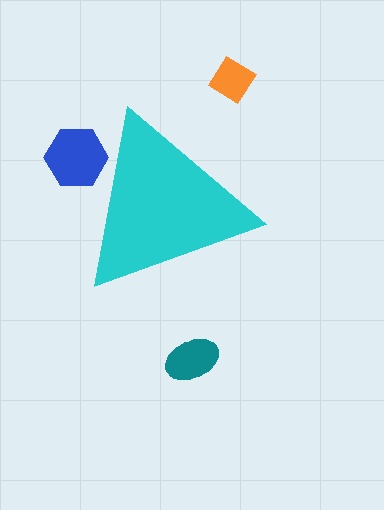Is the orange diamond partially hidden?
No, the orange diamond is fully visible.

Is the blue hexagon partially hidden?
Yes, the blue hexagon is partially hidden behind the cyan triangle.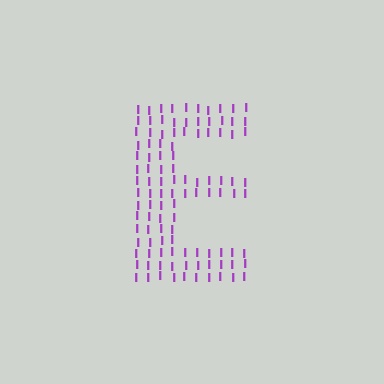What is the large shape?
The large shape is the letter E.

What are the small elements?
The small elements are letter I's.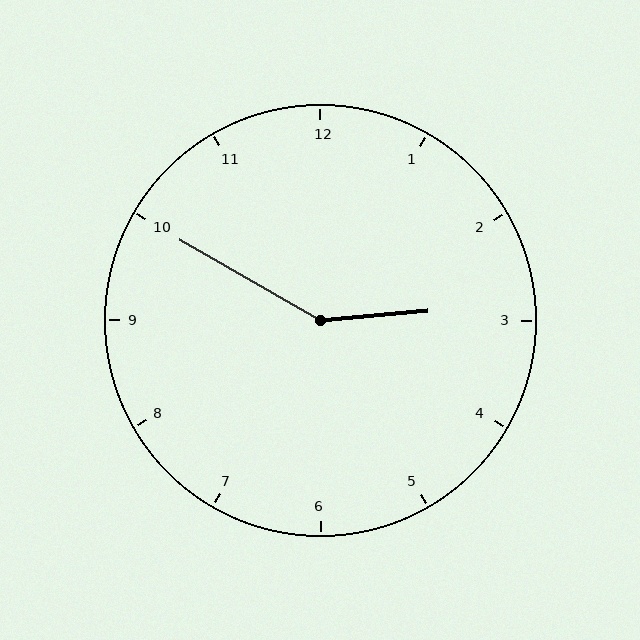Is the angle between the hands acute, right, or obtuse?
It is obtuse.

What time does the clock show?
2:50.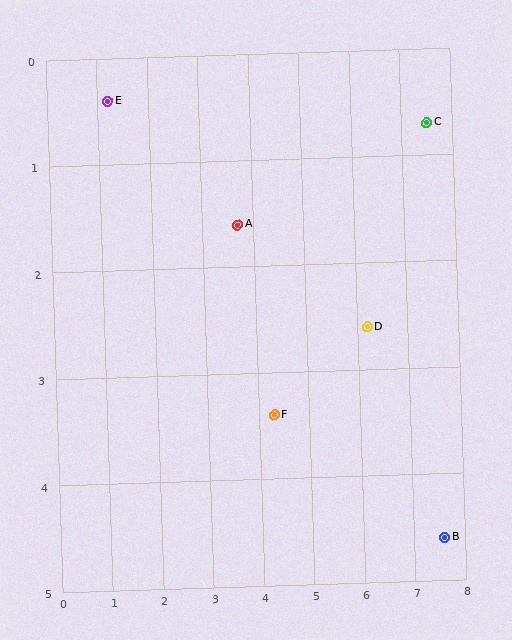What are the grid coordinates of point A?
Point A is at approximately (3.7, 1.6).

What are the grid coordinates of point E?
Point E is at approximately (1.2, 0.4).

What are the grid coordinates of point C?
Point C is at approximately (7.5, 0.7).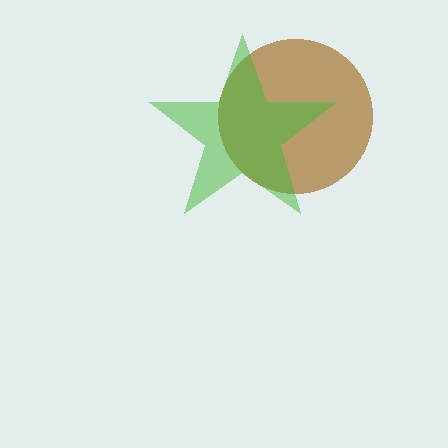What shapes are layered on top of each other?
The layered shapes are: a brown circle, a green star.